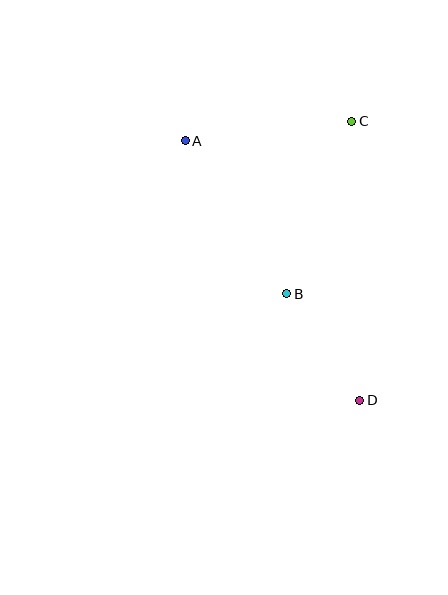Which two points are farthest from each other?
Points A and D are farthest from each other.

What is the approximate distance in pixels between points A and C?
The distance between A and C is approximately 168 pixels.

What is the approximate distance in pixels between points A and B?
The distance between A and B is approximately 184 pixels.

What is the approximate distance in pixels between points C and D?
The distance between C and D is approximately 279 pixels.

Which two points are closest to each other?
Points B and D are closest to each other.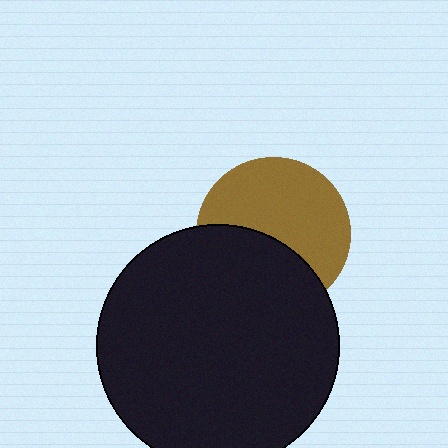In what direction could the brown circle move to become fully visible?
The brown circle could move up. That would shift it out from behind the black circle entirely.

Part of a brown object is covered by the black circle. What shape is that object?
It is a circle.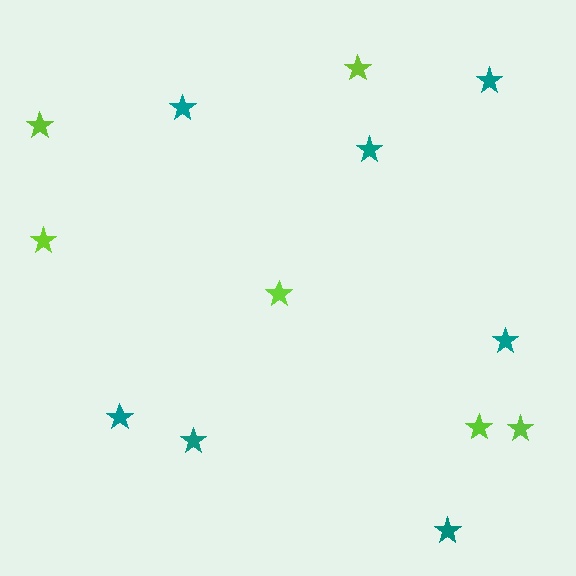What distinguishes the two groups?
There are 2 groups: one group of lime stars (6) and one group of teal stars (7).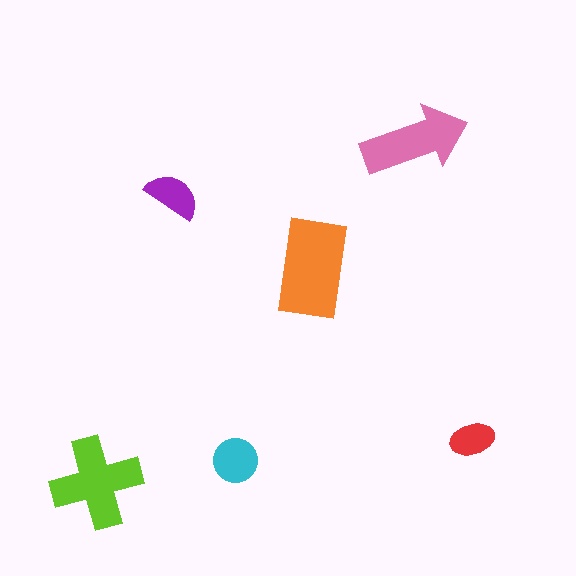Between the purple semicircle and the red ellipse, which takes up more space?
The purple semicircle.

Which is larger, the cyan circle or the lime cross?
The lime cross.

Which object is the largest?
The orange rectangle.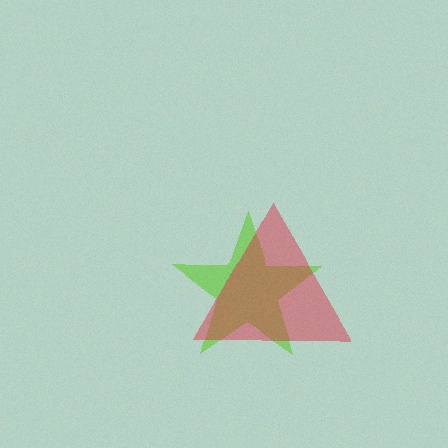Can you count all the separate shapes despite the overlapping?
Yes, there are 2 separate shapes.